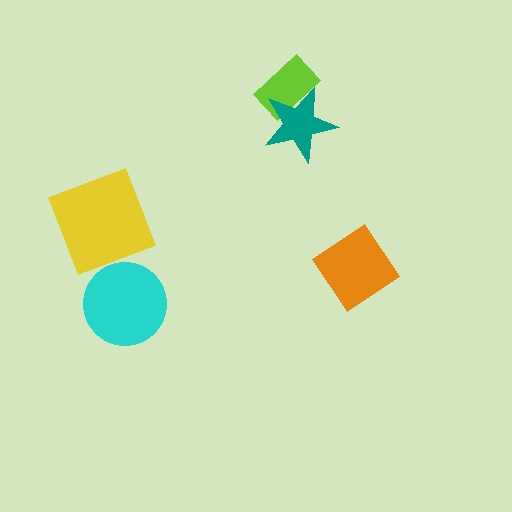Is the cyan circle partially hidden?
No, no other shape covers it.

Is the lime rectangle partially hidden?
Yes, it is partially covered by another shape.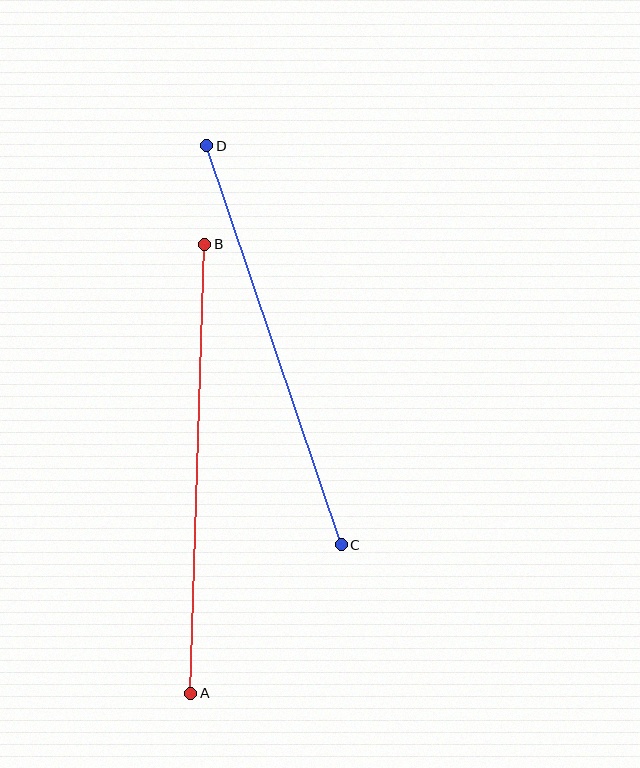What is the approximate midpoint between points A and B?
The midpoint is at approximately (198, 469) pixels.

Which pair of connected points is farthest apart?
Points A and B are farthest apart.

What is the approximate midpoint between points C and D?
The midpoint is at approximately (274, 345) pixels.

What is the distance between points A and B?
The distance is approximately 449 pixels.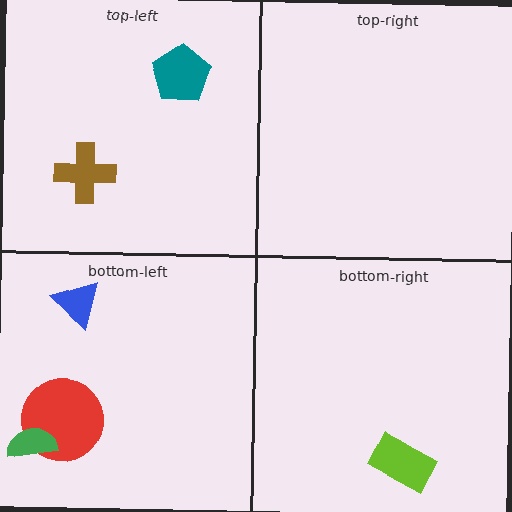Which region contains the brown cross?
The top-left region.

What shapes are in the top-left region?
The brown cross, the teal pentagon.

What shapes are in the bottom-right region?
The lime rectangle.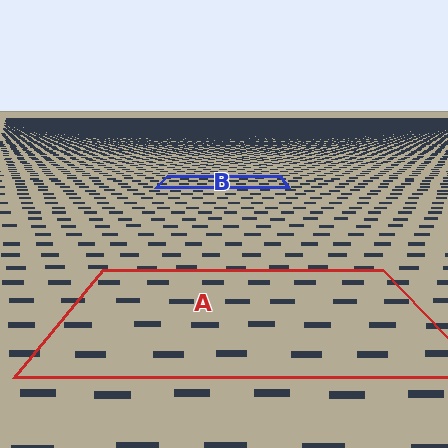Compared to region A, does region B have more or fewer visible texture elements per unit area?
Region B has more texture elements per unit area — they are packed more densely because it is farther away.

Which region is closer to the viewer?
Region A is closer. The texture elements there are larger and more spread out.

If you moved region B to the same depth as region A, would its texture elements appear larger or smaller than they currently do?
They would appear larger. At a closer depth, the same texture elements are projected at a bigger on-screen size.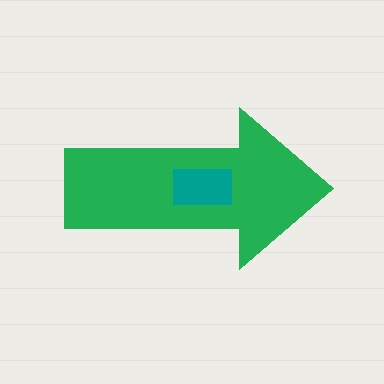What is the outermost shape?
The green arrow.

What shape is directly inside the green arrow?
The teal rectangle.